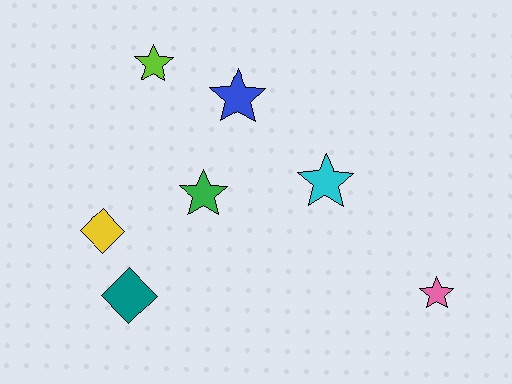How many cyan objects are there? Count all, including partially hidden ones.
There is 1 cyan object.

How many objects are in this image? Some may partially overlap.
There are 7 objects.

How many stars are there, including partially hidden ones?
There are 5 stars.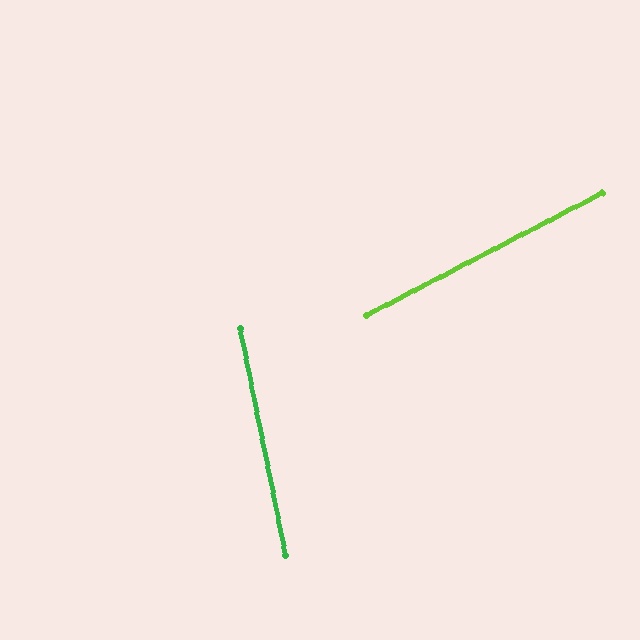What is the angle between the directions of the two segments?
Approximately 74 degrees.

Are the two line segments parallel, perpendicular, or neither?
Neither parallel nor perpendicular — they differ by about 74°.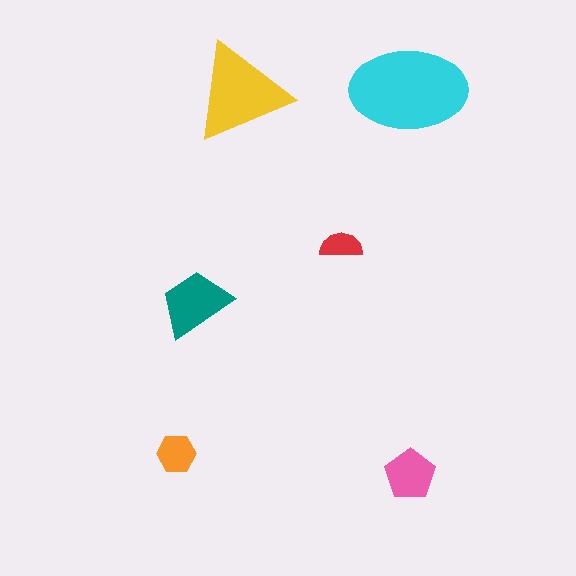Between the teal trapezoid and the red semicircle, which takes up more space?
The teal trapezoid.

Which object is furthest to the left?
The orange hexagon is leftmost.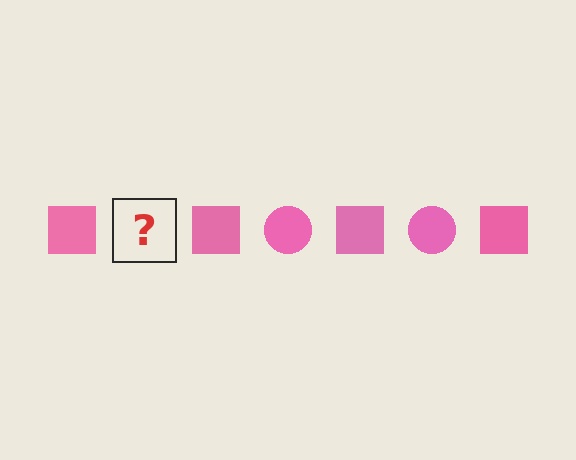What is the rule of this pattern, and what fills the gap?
The rule is that the pattern cycles through square, circle shapes in pink. The gap should be filled with a pink circle.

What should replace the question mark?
The question mark should be replaced with a pink circle.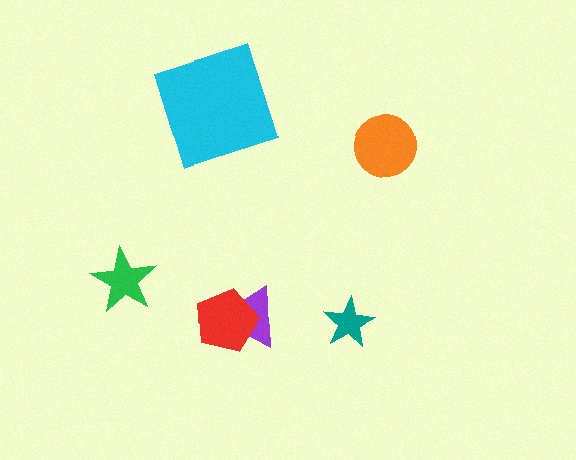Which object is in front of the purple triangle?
The red pentagon is in front of the purple triangle.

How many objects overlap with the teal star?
0 objects overlap with the teal star.